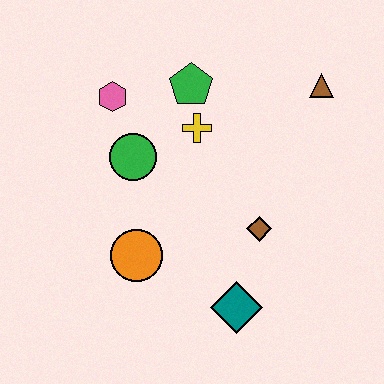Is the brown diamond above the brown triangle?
No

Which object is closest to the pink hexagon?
The green circle is closest to the pink hexagon.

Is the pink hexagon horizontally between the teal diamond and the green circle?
No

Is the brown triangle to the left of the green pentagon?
No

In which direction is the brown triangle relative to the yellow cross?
The brown triangle is to the right of the yellow cross.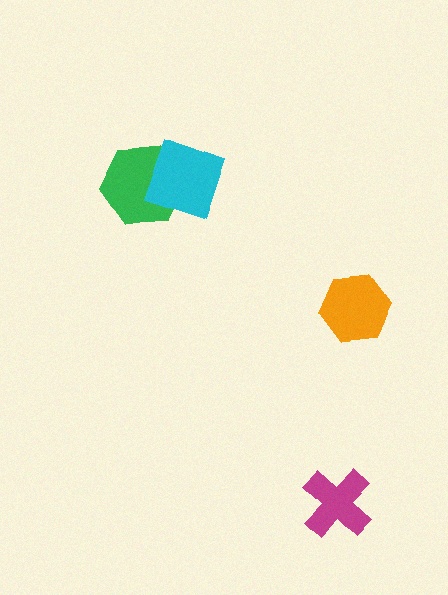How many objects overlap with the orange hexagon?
0 objects overlap with the orange hexagon.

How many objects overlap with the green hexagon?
1 object overlaps with the green hexagon.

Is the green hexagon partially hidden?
Yes, it is partially covered by another shape.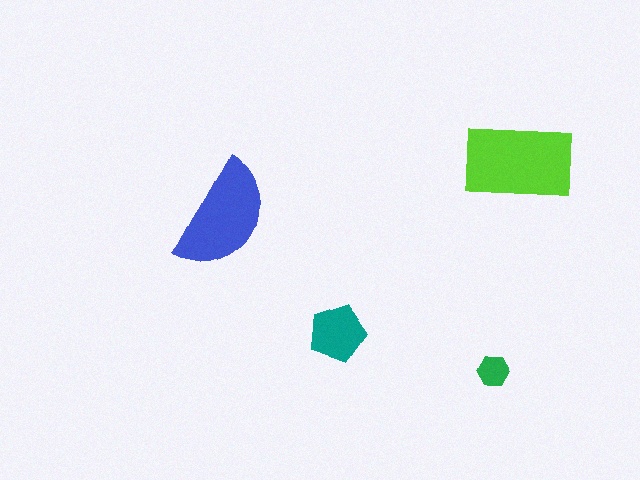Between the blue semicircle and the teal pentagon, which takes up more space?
The blue semicircle.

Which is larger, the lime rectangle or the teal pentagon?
The lime rectangle.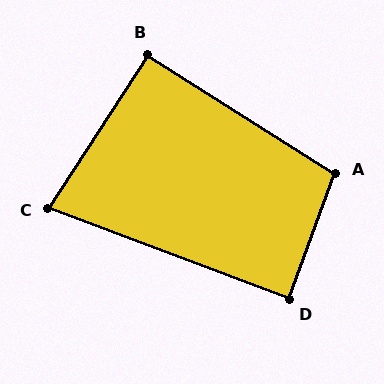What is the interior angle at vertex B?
Approximately 91 degrees (approximately right).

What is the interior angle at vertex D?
Approximately 89 degrees (approximately right).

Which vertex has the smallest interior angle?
C, at approximately 78 degrees.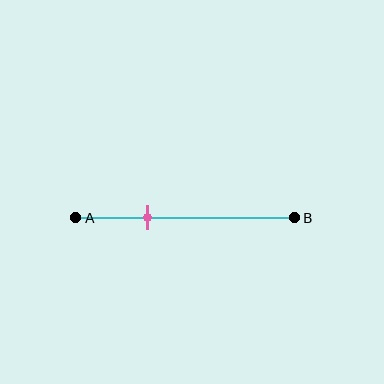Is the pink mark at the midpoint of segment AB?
No, the mark is at about 35% from A, not at the 50% midpoint.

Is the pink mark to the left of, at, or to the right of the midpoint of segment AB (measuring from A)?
The pink mark is to the left of the midpoint of segment AB.